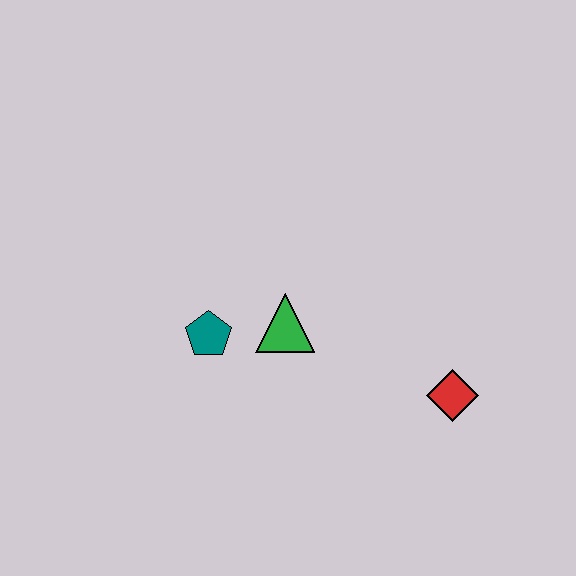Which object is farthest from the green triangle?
The red diamond is farthest from the green triangle.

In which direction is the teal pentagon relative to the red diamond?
The teal pentagon is to the left of the red diamond.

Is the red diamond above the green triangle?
No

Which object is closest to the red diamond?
The green triangle is closest to the red diamond.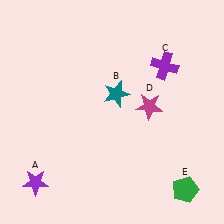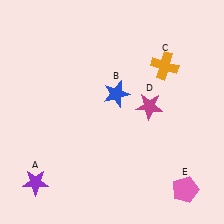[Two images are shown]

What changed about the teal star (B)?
In Image 1, B is teal. In Image 2, it changed to blue.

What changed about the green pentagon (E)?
In Image 1, E is green. In Image 2, it changed to pink.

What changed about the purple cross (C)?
In Image 1, C is purple. In Image 2, it changed to orange.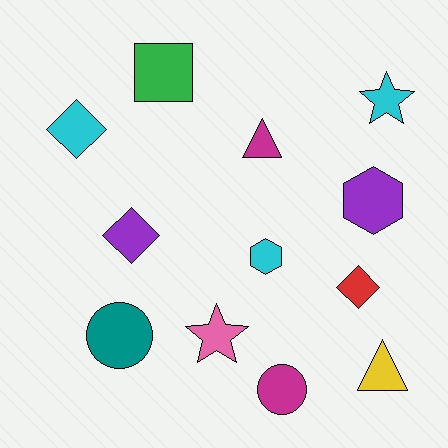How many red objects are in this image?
There is 1 red object.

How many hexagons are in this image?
There are 2 hexagons.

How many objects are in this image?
There are 12 objects.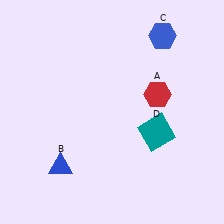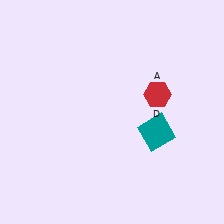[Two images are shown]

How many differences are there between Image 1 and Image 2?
There are 2 differences between the two images.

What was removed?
The blue hexagon (C), the blue triangle (B) were removed in Image 2.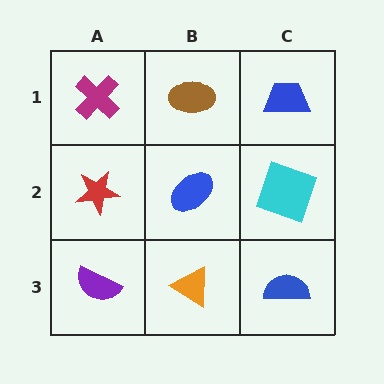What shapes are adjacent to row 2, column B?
A brown ellipse (row 1, column B), an orange triangle (row 3, column B), a red star (row 2, column A), a cyan square (row 2, column C).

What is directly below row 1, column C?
A cyan square.